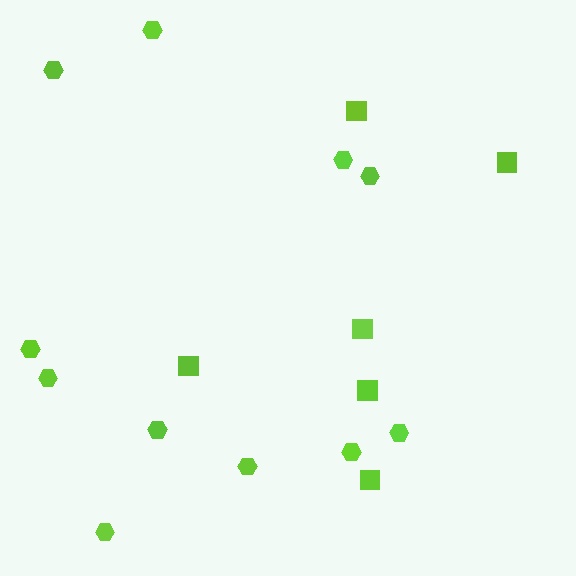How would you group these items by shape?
There are 2 groups: one group of squares (6) and one group of hexagons (11).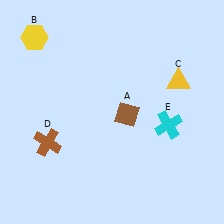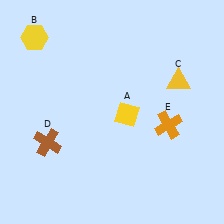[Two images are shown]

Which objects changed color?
A changed from brown to yellow. E changed from cyan to orange.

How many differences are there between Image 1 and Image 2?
There are 2 differences between the two images.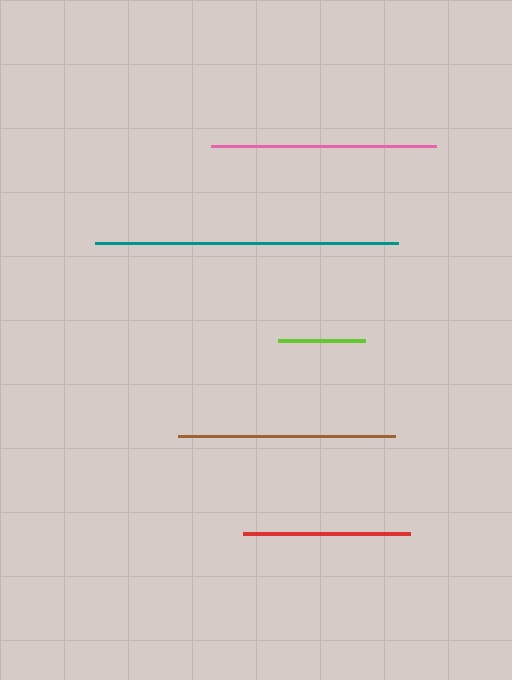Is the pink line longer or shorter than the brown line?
The pink line is longer than the brown line.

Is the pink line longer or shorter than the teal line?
The teal line is longer than the pink line.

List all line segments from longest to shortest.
From longest to shortest: teal, pink, brown, red, lime.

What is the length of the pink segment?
The pink segment is approximately 225 pixels long.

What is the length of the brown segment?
The brown segment is approximately 217 pixels long.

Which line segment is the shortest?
The lime line is the shortest at approximately 86 pixels.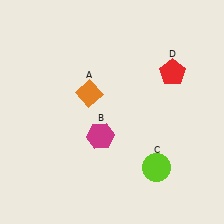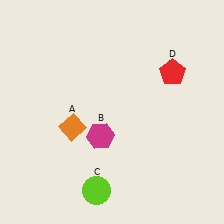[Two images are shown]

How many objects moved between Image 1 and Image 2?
2 objects moved between the two images.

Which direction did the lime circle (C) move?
The lime circle (C) moved left.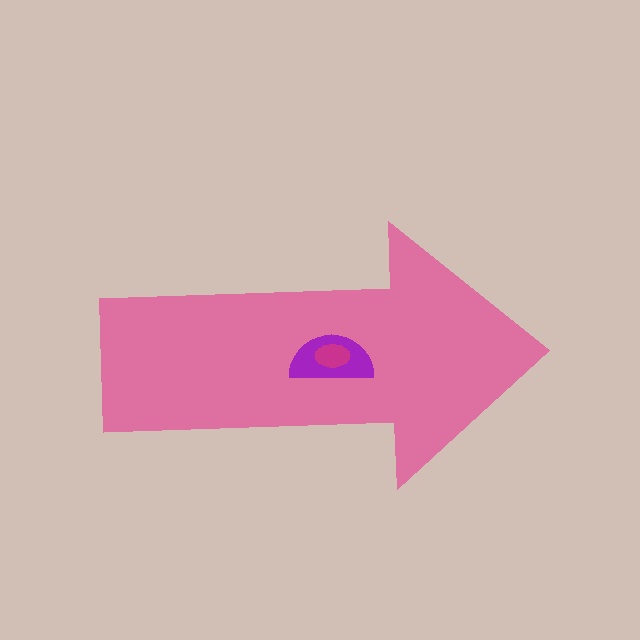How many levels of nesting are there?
3.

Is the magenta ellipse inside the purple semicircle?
Yes.